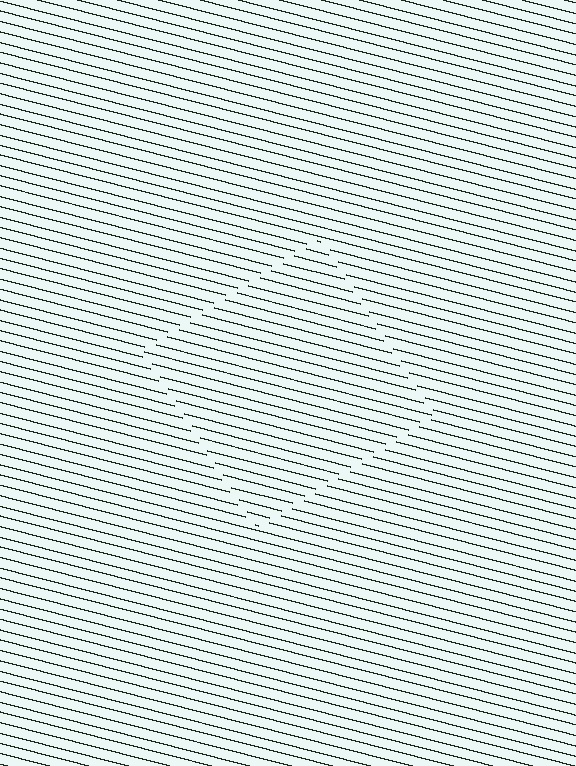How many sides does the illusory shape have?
4 sides — the line-ends trace a square.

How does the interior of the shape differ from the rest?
The interior of the shape contains the same grating, shifted by half a period — the contour is defined by the phase discontinuity where line-ends from the inner and outer gratings abut.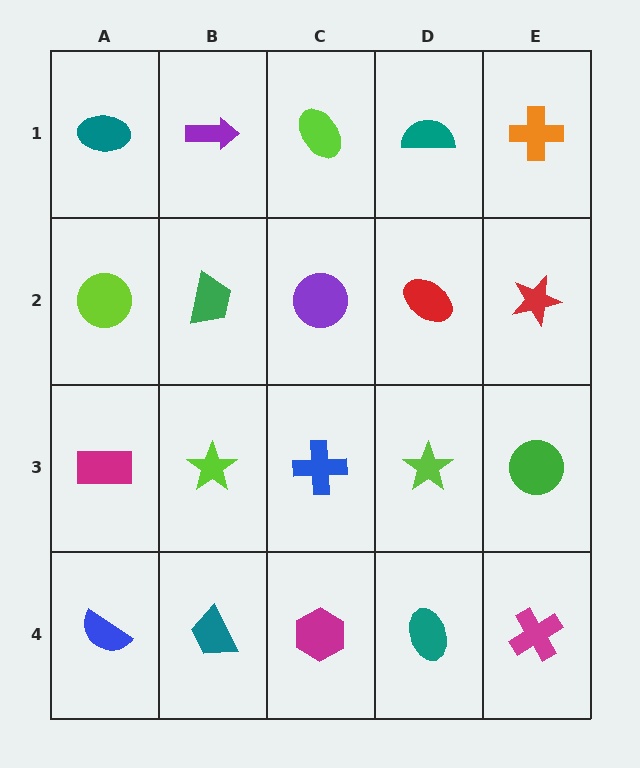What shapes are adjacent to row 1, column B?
A green trapezoid (row 2, column B), a teal ellipse (row 1, column A), a lime ellipse (row 1, column C).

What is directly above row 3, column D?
A red ellipse.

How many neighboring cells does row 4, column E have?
2.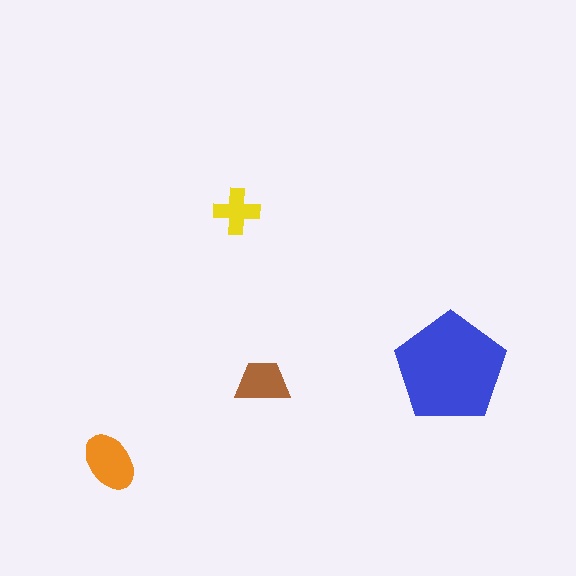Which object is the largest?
The blue pentagon.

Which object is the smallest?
The yellow cross.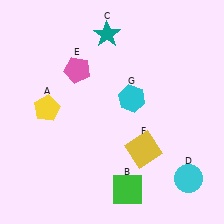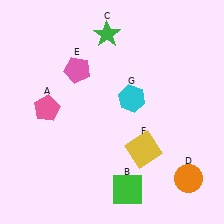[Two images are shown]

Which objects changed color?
A changed from yellow to pink. C changed from teal to green. D changed from cyan to orange.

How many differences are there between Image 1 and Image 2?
There are 3 differences between the two images.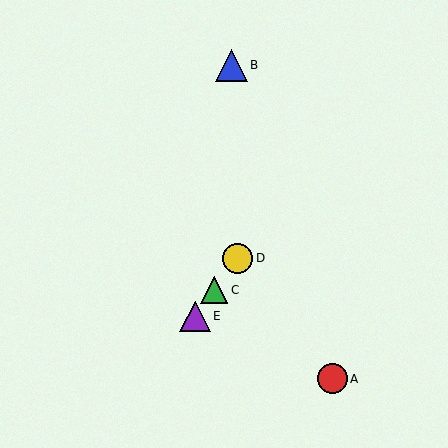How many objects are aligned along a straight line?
3 objects (C, D, E) are aligned along a straight line.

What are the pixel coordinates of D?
Object D is at (238, 258).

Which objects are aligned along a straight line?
Objects C, D, E are aligned along a straight line.